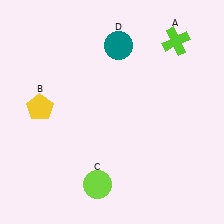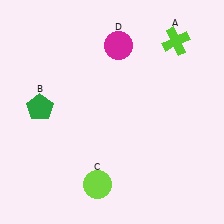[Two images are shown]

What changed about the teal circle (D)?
In Image 1, D is teal. In Image 2, it changed to magenta.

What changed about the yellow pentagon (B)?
In Image 1, B is yellow. In Image 2, it changed to green.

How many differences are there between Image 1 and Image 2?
There are 2 differences between the two images.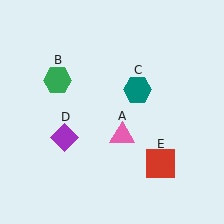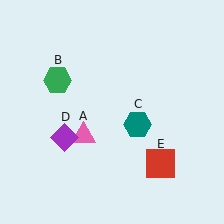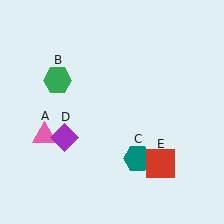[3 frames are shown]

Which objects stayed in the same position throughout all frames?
Green hexagon (object B) and purple diamond (object D) and red square (object E) remained stationary.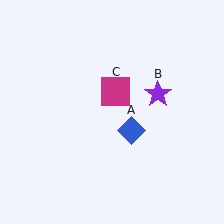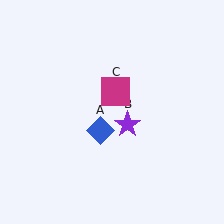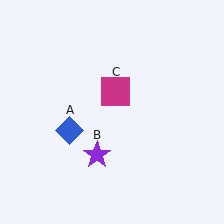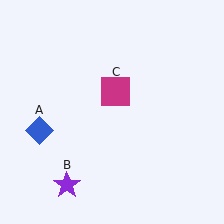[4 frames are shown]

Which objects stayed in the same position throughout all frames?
Magenta square (object C) remained stationary.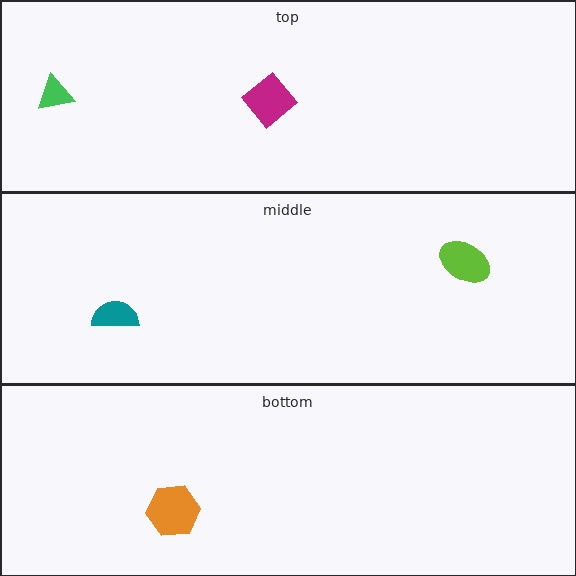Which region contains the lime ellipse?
The middle region.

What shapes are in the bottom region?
The orange hexagon.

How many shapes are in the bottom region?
1.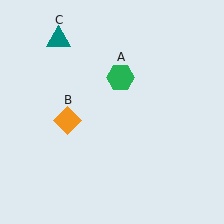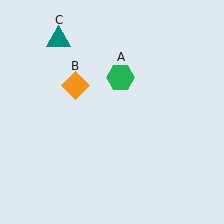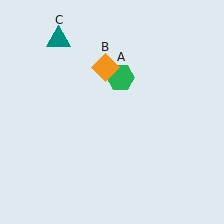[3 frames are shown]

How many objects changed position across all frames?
1 object changed position: orange diamond (object B).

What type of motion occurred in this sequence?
The orange diamond (object B) rotated clockwise around the center of the scene.